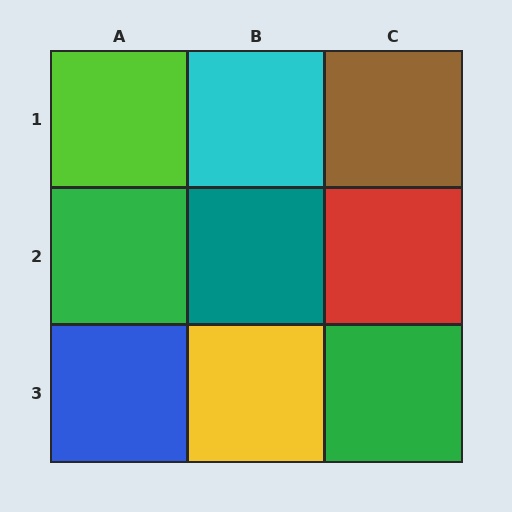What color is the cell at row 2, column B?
Teal.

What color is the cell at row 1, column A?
Lime.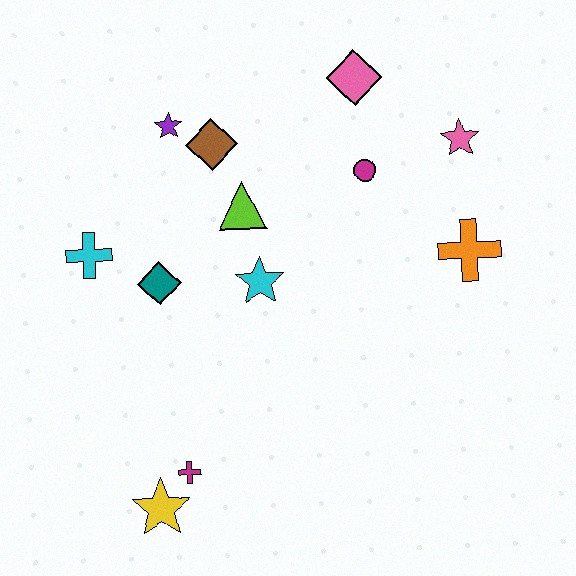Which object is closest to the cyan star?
The lime triangle is closest to the cyan star.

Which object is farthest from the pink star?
The yellow star is farthest from the pink star.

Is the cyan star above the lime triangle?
No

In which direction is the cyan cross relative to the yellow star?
The cyan cross is above the yellow star.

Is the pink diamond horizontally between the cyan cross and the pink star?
Yes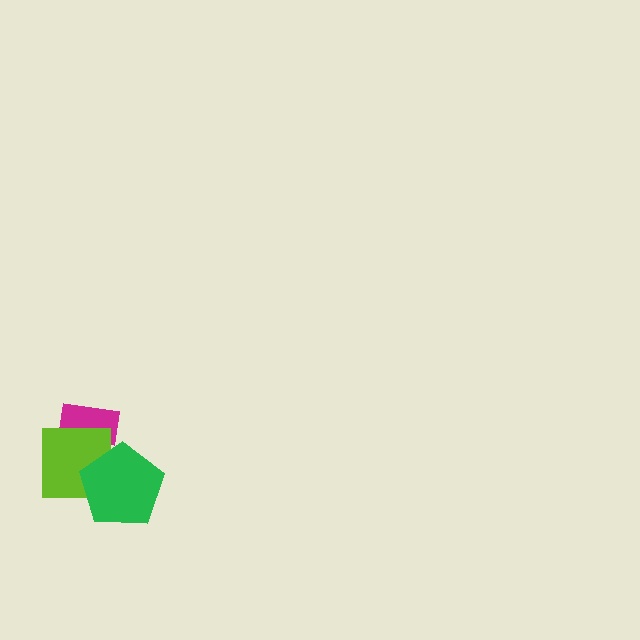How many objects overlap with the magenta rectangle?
1 object overlaps with the magenta rectangle.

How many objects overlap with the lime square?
2 objects overlap with the lime square.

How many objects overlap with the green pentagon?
1 object overlaps with the green pentagon.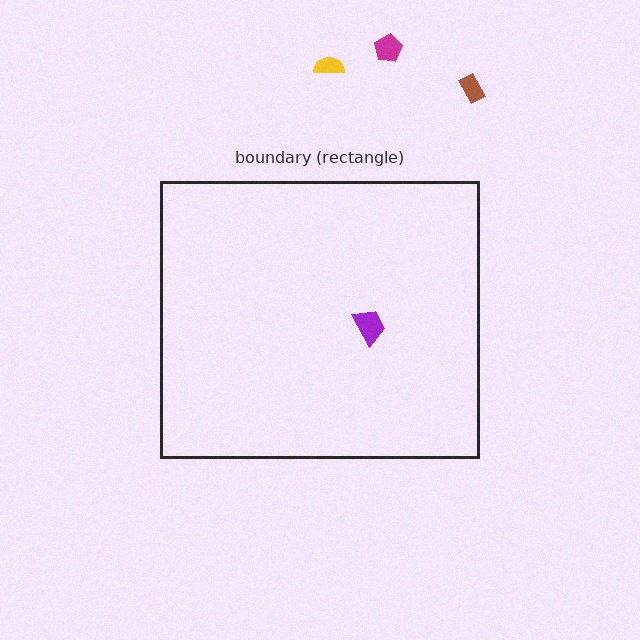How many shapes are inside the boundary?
1 inside, 3 outside.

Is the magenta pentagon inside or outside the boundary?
Outside.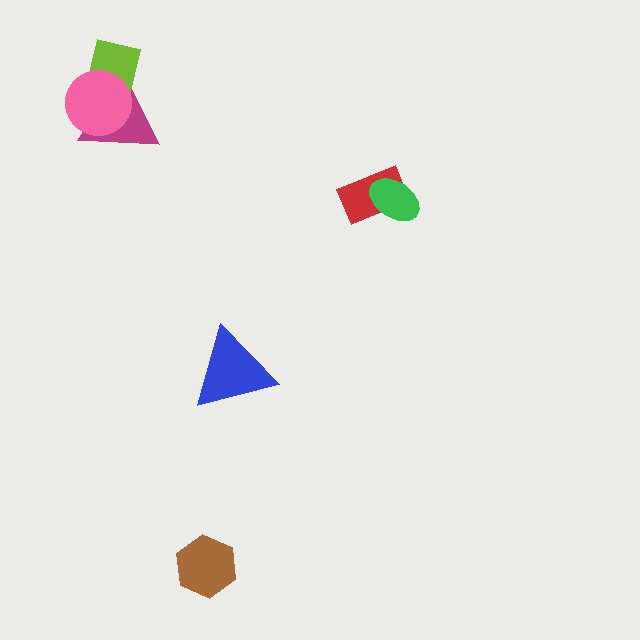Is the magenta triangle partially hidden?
Yes, it is partially covered by another shape.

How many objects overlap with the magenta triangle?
2 objects overlap with the magenta triangle.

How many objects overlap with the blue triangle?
0 objects overlap with the blue triangle.